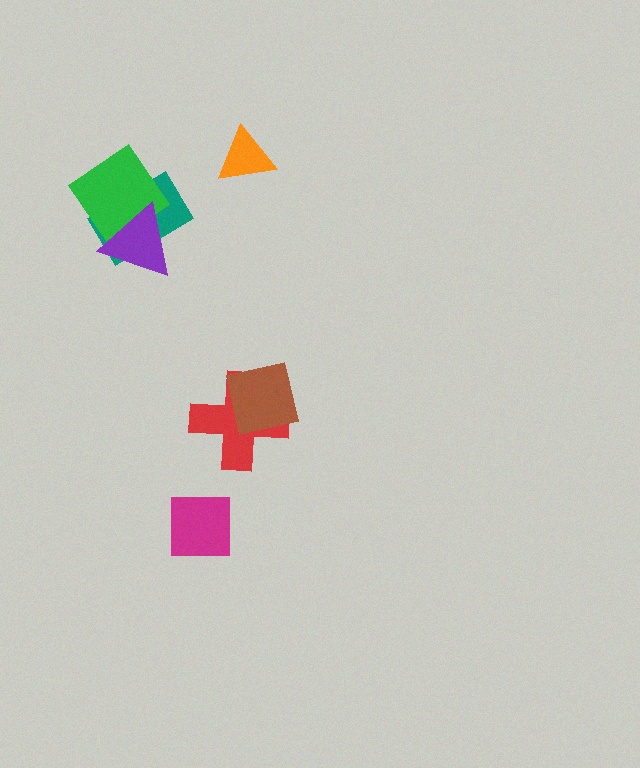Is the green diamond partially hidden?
Yes, it is partially covered by another shape.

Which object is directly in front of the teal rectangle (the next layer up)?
The green diamond is directly in front of the teal rectangle.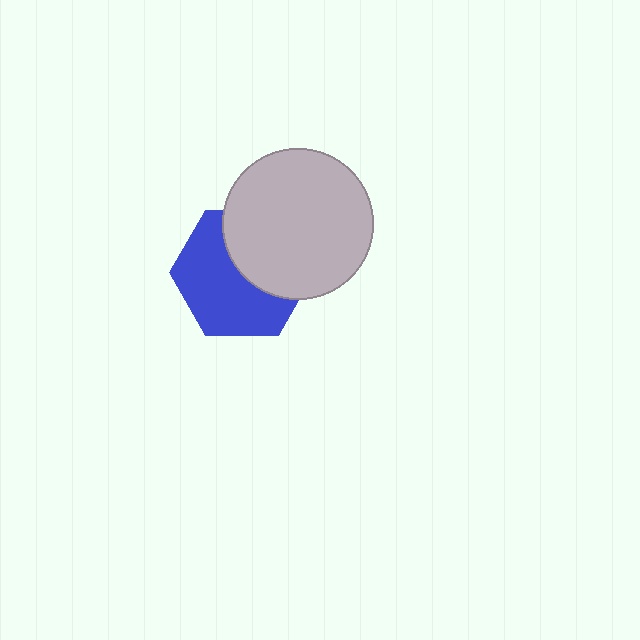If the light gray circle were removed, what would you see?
You would see the complete blue hexagon.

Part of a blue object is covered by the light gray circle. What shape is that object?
It is a hexagon.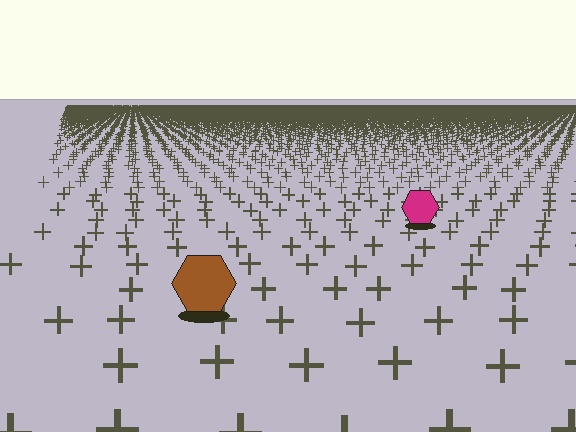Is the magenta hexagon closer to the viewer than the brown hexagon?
No. The brown hexagon is closer — you can tell from the texture gradient: the ground texture is coarser near it.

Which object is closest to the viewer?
The brown hexagon is closest. The texture marks near it are larger and more spread out.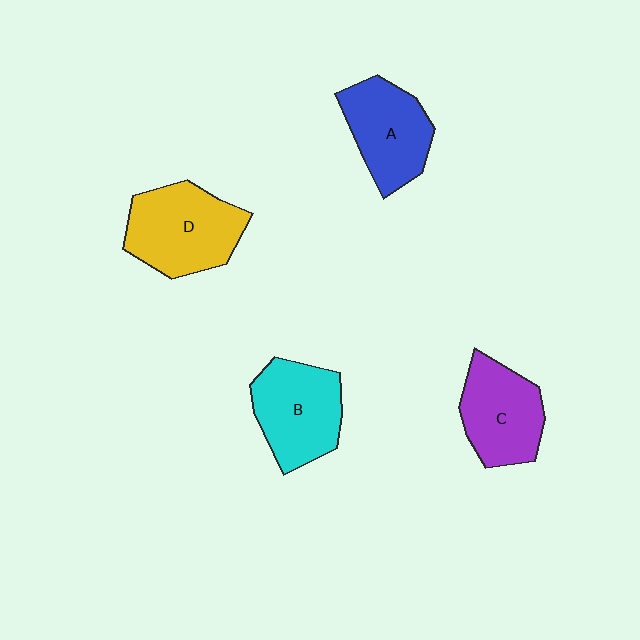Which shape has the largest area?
Shape D (yellow).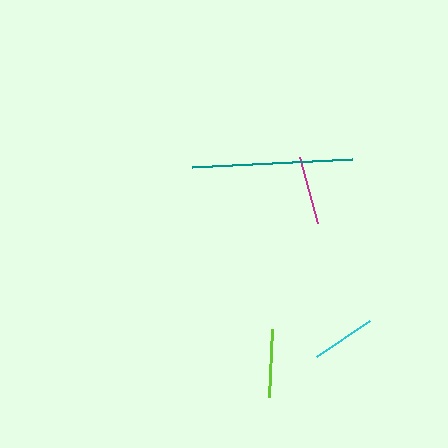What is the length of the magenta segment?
The magenta segment is approximately 68 pixels long.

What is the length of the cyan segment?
The cyan segment is approximately 64 pixels long.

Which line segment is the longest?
The teal line is the longest at approximately 160 pixels.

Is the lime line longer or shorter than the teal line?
The teal line is longer than the lime line.